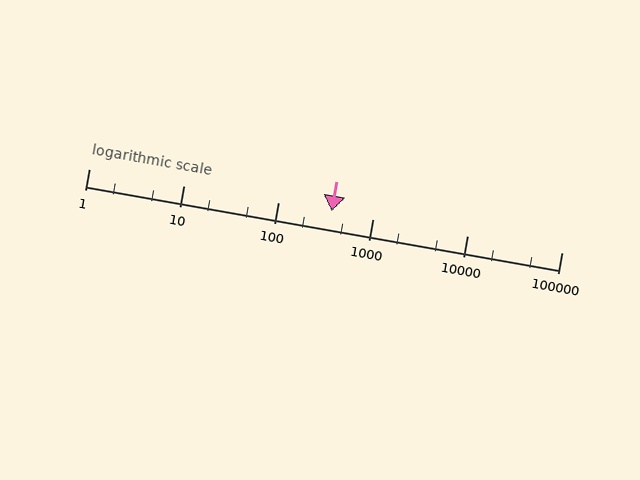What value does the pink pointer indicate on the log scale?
The pointer indicates approximately 370.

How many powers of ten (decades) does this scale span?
The scale spans 5 decades, from 1 to 100000.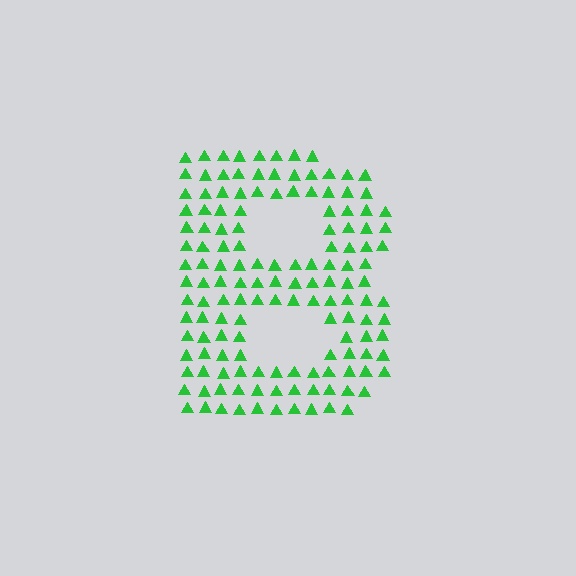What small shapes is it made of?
It is made of small triangles.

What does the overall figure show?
The overall figure shows the letter B.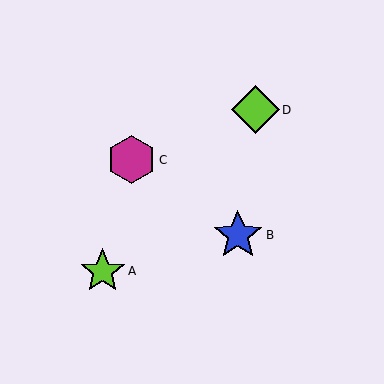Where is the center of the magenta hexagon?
The center of the magenta hexagon is at (132, 160).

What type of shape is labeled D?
Shape D is a lime diamond.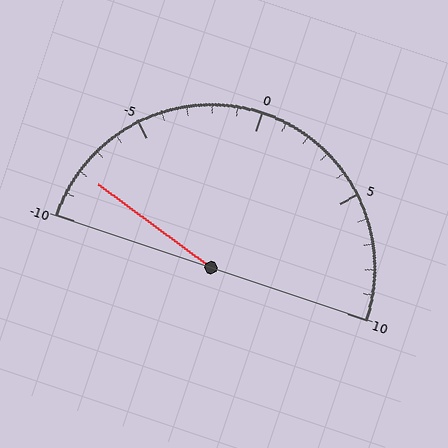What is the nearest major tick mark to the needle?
The nearest major tick mark is -10.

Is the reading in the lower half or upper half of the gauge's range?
The reading is in the lower half of the range (-10 to 10).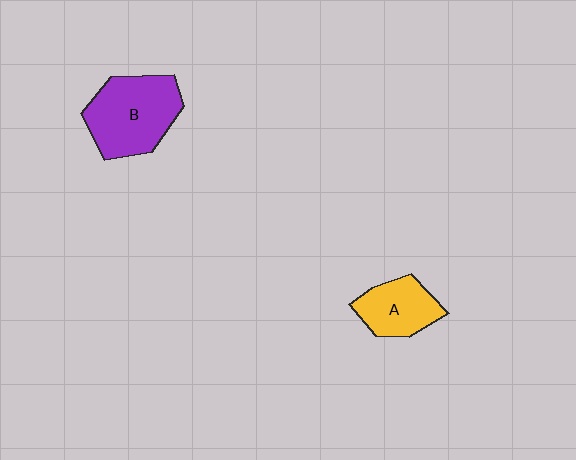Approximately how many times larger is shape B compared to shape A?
Approximately 1.6 times.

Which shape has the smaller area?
Shape A (yellow).